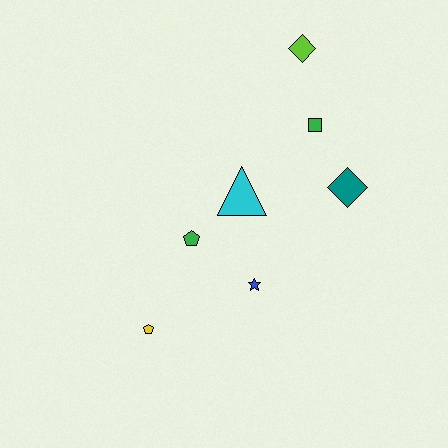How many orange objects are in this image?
There are no orange objects.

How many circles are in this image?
There are no circles.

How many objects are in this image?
There are 7 objects.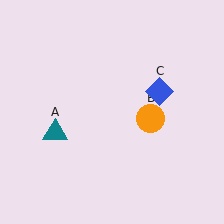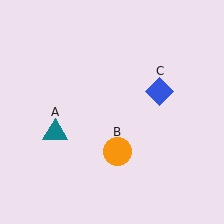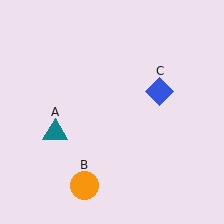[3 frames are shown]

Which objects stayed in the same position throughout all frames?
Teal triangle (object A) and blue diamond (object C) remained stationary.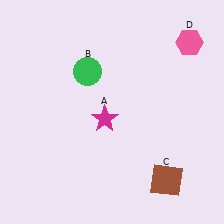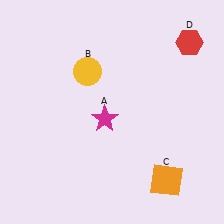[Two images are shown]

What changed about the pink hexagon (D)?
In Image 1, D is pink. In Image 2, it changed to red.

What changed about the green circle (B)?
In Image 1, B is green. In Image 2, it changed to yellow.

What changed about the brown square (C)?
In Image 1, C is brown. In Image 2, it changed to orange.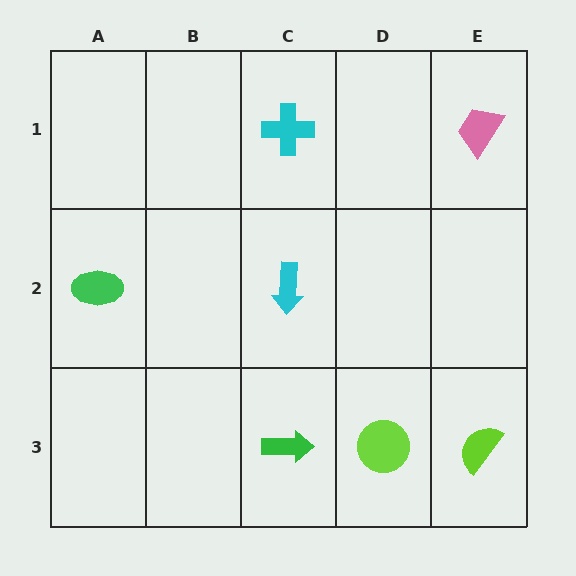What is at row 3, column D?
A lime circle.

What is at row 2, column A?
A green ellipse.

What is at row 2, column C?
A cyan arrow.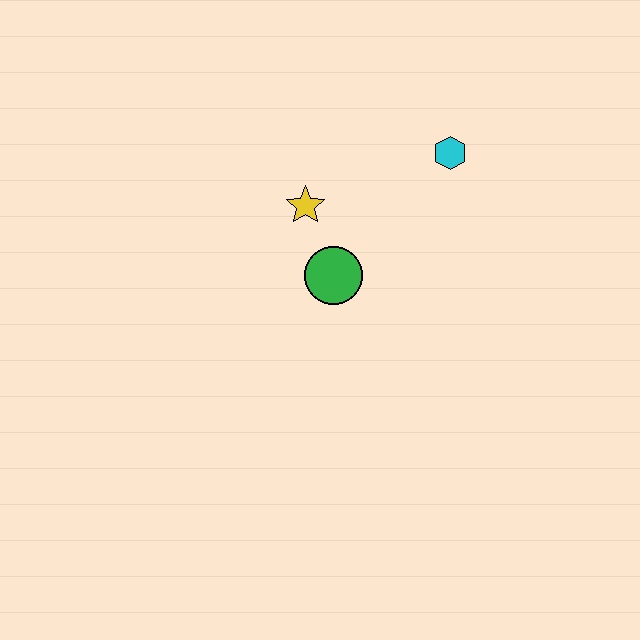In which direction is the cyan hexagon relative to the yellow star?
The cyan hexagon is to the right of the yellow star.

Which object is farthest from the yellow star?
The cyan hexagon is farthest from the yellow star.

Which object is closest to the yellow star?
The green circle is closest to the yellow star.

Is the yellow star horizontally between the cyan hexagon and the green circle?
No